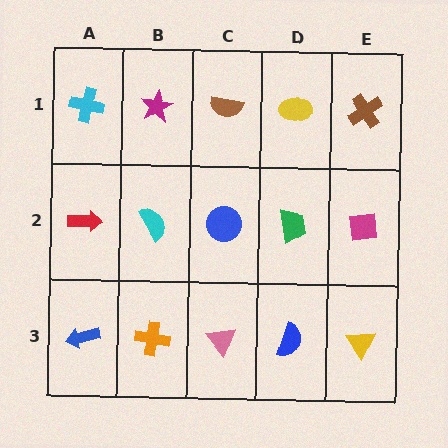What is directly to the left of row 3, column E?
A blue semicircle.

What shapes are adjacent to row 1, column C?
A blue circle (row 2, column C), a magenta star (row 1, column B), a yellow ellipse (row 1, column D).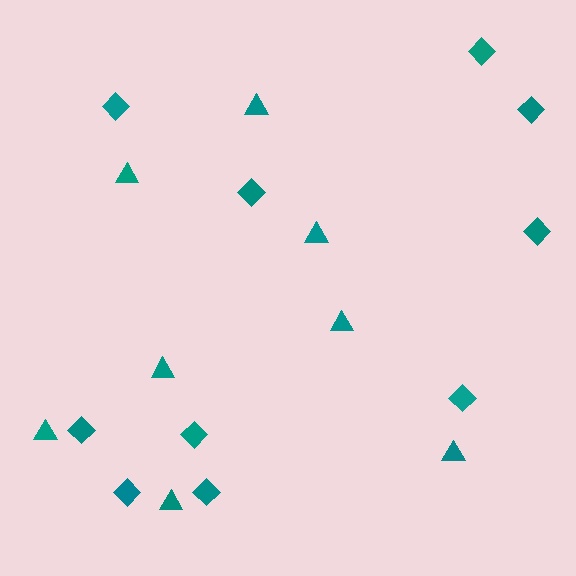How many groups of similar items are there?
There are 2 groups: one group of diamonds (10) and one group of triangles (8).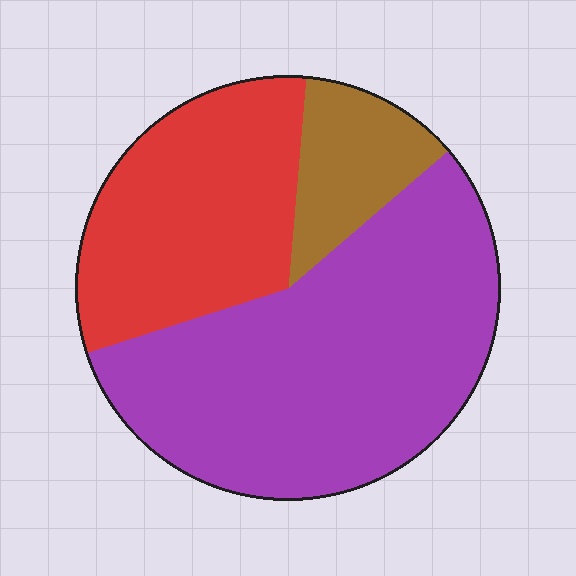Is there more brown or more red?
Red.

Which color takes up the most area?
Purple, at roughly 55%.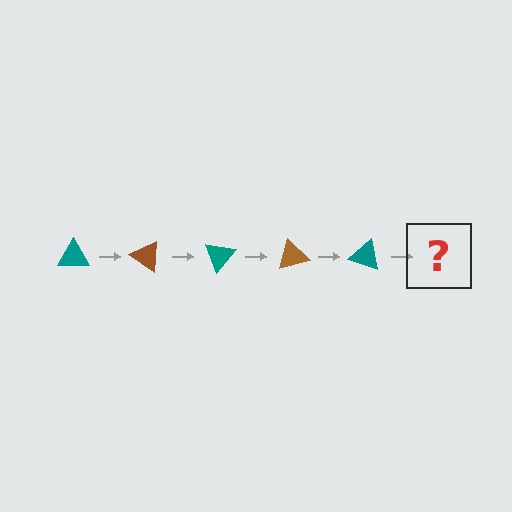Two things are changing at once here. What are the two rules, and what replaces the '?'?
The two rules are that it rotates 35 degrees each step and the color cycles through teal and brown. The '?' should be a brown triangle, rotated 175 degrees from the start.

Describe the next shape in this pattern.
It should be a brown triangle, rotated 175 degrees from the start.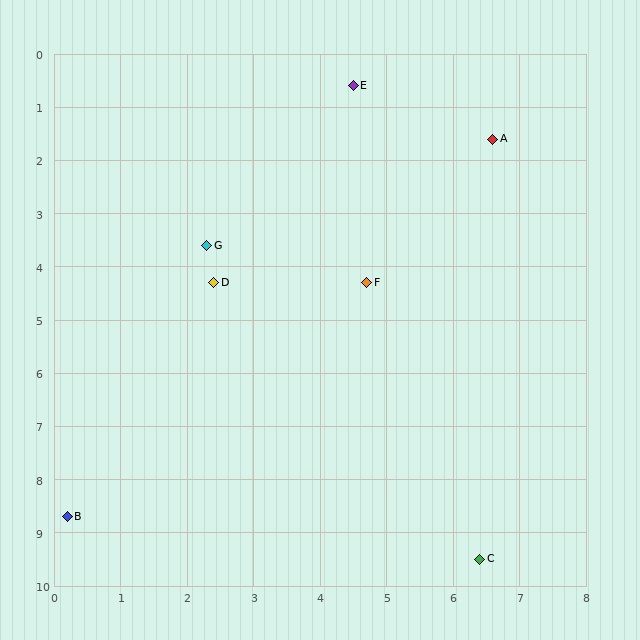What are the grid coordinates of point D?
Point D is at approximately (2.4, 4.3).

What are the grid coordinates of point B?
Point B is at approximately (0.2, 8.7).